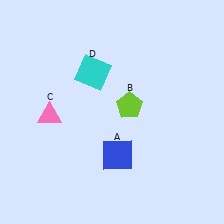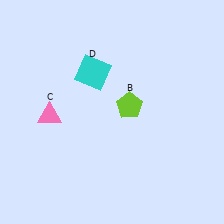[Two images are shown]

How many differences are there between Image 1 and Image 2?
There is 1 difference between the two images.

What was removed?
The blue square (A) was removed in Image 2.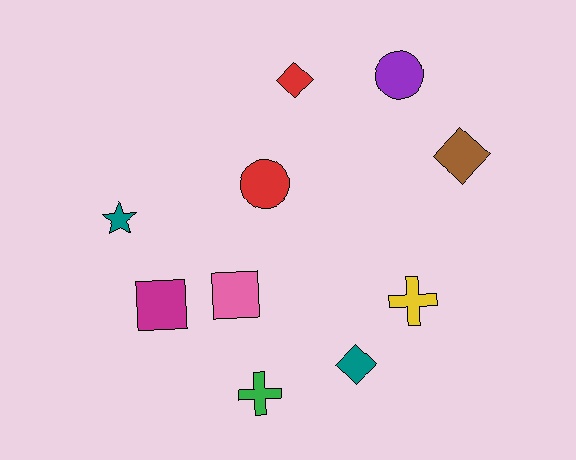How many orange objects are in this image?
There are no orange objects.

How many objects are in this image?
There are 10 objects.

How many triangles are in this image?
There are no triangles.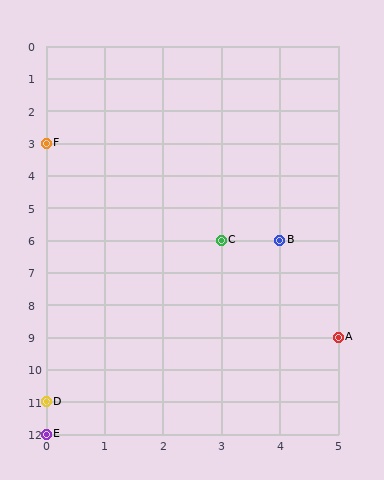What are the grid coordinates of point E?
Point E is at grid coordinates (0, 12).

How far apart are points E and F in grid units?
Points E and F are 9 rows apart.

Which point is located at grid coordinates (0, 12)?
Point E is at (0, 12).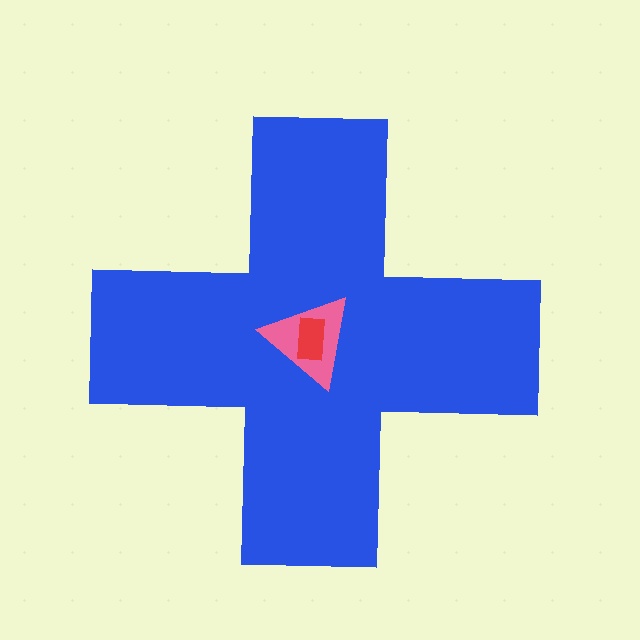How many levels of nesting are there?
3.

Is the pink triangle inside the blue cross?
Yes.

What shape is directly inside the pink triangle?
The red rectangle.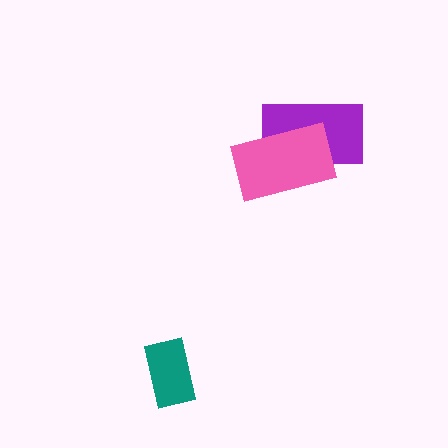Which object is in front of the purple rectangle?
The pink rectangle is in front of the purple rectangle.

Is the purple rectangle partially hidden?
Yes, it is partially covered by another shape.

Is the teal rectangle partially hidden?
No, no other shape covers it.